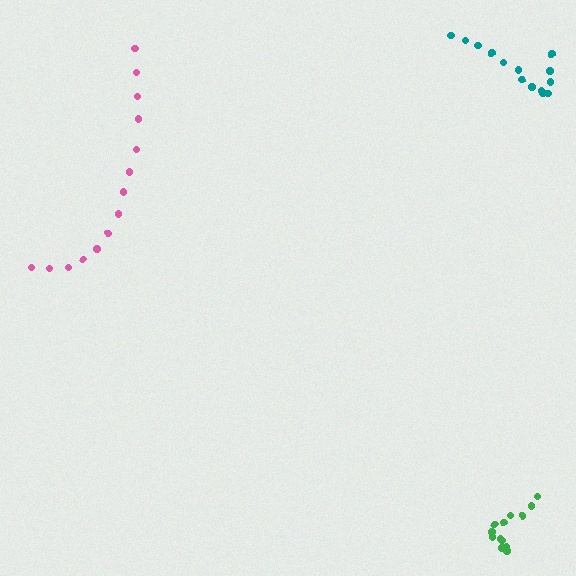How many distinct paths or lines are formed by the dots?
There are 3 distinct paths.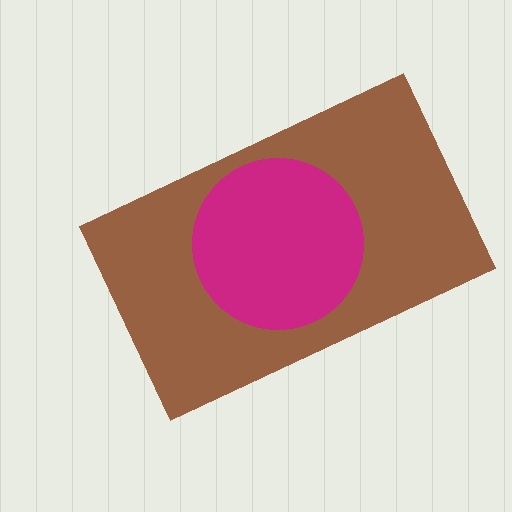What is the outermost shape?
The brown rectangle.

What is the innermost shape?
The magenta circle.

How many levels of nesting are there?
2.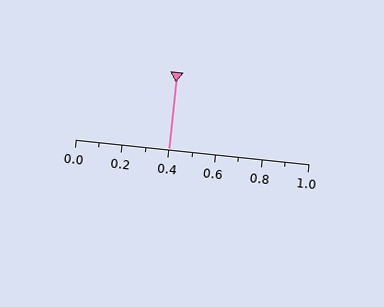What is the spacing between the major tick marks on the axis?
The major ticks are spaced 0.2 apart.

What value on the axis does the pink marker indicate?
The marker indicates approximately 0.4.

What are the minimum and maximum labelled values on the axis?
The axis runs from 0.0 to 1.0.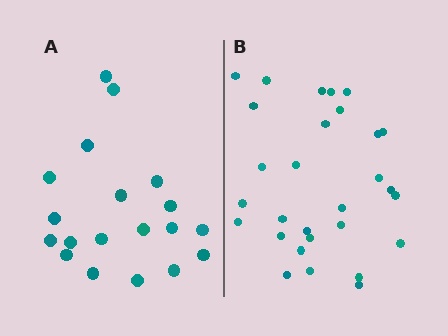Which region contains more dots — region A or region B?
Region B (the right region) has more dots.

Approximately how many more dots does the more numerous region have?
Region B has roughly 10 or so more dots than region A.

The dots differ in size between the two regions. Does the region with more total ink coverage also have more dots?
No. Region A has more total ink coverage because its dots are larger, but region B actually contains more individual dots. Total area can be misleading — the number of items is what matters here.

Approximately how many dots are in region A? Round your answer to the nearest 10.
About 20 dots. (The exact count is 19, which rounds to 20.)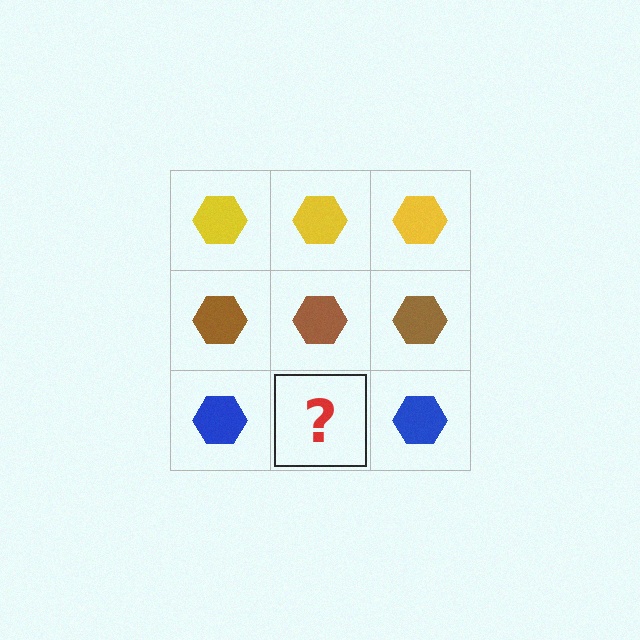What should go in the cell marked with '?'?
The missing cell should contain a blue hexagon.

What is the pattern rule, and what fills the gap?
The rule is that each row has a consistent color. The gap should be filled with a blue hexagon.